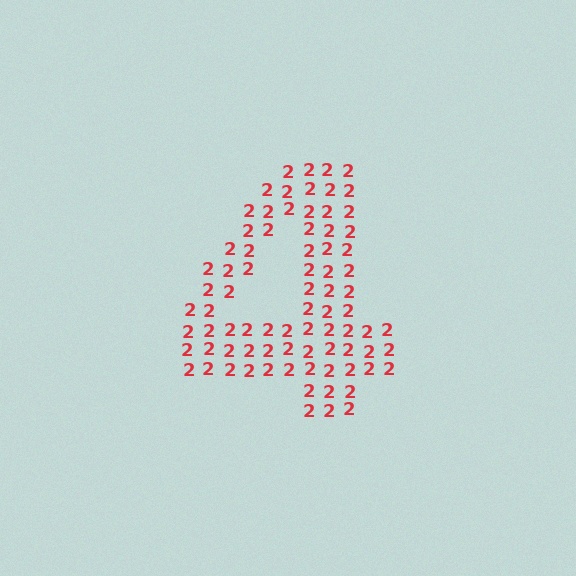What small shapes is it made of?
It is made of small digit 2's.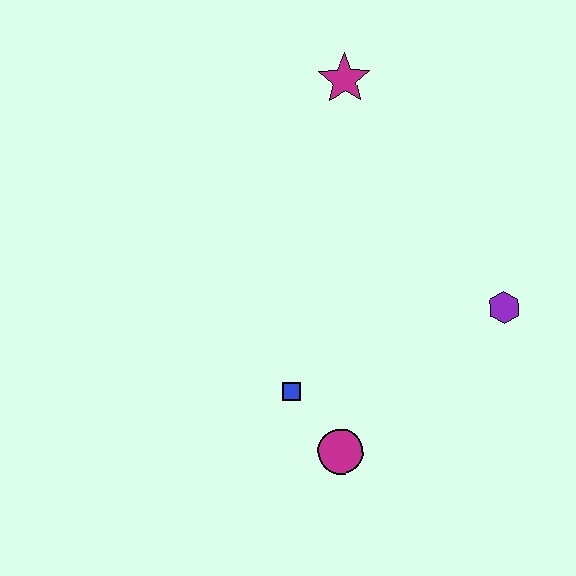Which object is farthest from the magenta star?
The magenta circle is farthest from the magenta star.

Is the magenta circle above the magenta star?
No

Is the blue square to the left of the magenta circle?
Yes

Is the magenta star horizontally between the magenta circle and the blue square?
No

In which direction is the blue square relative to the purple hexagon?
The blue square is to the left of the purple hexagon.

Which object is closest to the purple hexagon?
The magenta circle is closest to the purple hexagon.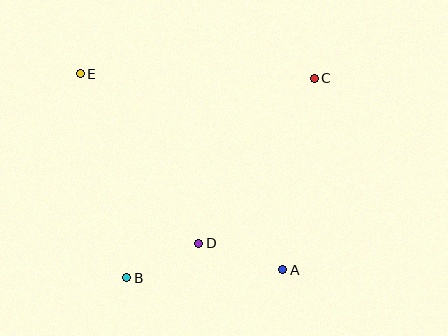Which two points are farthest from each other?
Points A and E are farthest from each other.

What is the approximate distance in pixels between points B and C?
The distance between B and C is approximately 274 pixels.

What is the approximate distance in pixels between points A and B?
The distance between A and B is approximately 156 pixels.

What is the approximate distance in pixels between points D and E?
The distance between D and E is approximately 207 pixels.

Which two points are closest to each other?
Points B and D are closest to each other.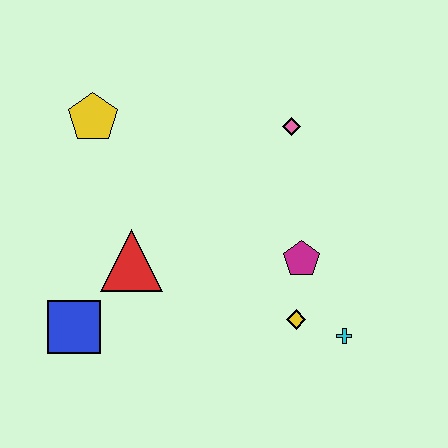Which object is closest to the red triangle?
The blue square is closest to the red triangle.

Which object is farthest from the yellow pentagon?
The cyan cross is farthest from the yellow pentagon.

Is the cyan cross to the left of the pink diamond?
No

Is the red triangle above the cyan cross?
Yes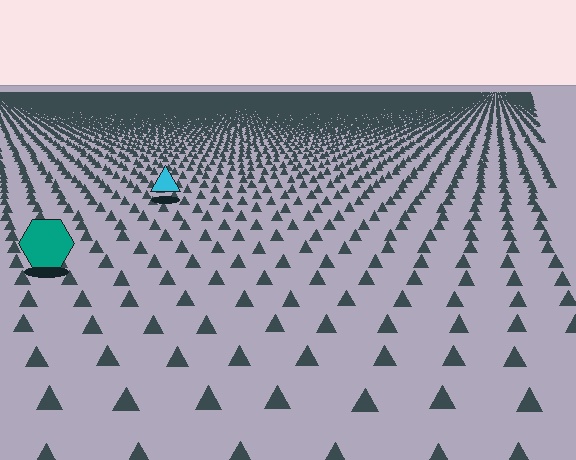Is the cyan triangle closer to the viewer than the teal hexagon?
No. The teal hexagon is closer — you can tell from the texture gradient: the ground texture is coarser near it.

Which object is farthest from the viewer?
The cyan triangle is farthest from the viewer. It appears smaller and the ground texture around it is denser.